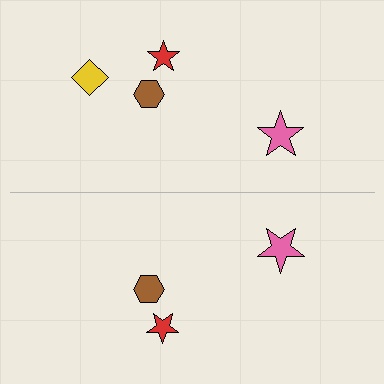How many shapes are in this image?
There are 7 shapes in this image.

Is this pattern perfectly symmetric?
No, the pattern is not perfectly symmetric. A yellow diamond is missing from the bottom side.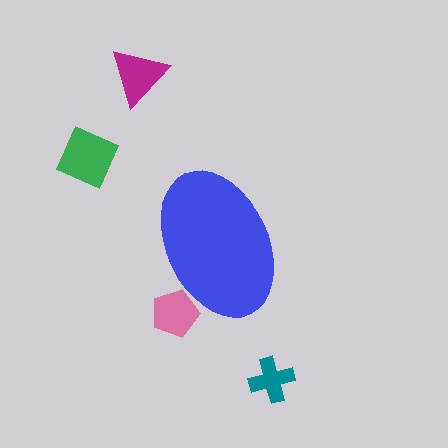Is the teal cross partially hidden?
No, the teal cross is fully visible.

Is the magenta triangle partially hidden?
No, the magenta triangle is fully visible.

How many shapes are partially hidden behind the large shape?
1 shape is partially hidden.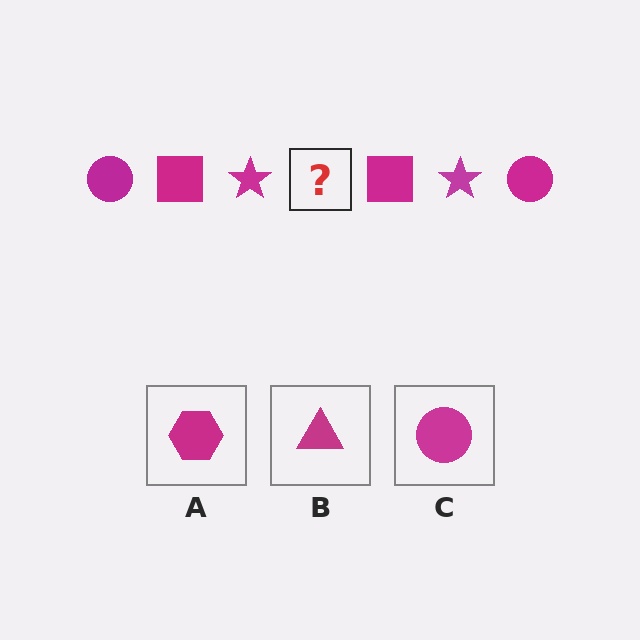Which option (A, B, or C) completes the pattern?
C.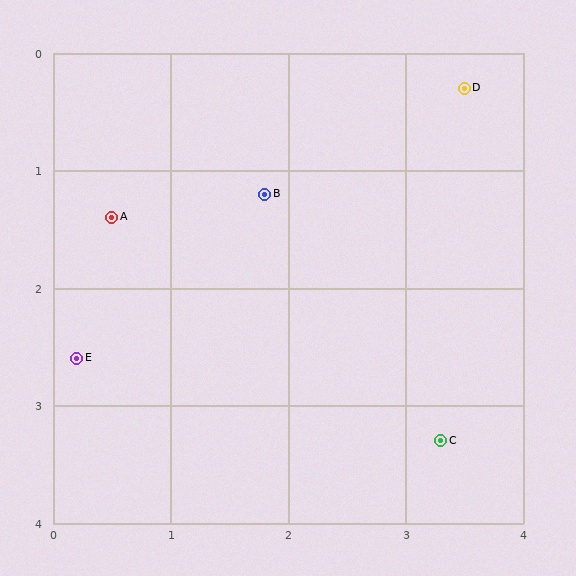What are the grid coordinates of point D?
Point D is at approximately (3.5, 0.3).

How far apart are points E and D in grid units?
Points E and D are about 4.0 grid units apart.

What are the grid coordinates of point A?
Point A is at approximately (0.5, 1.4).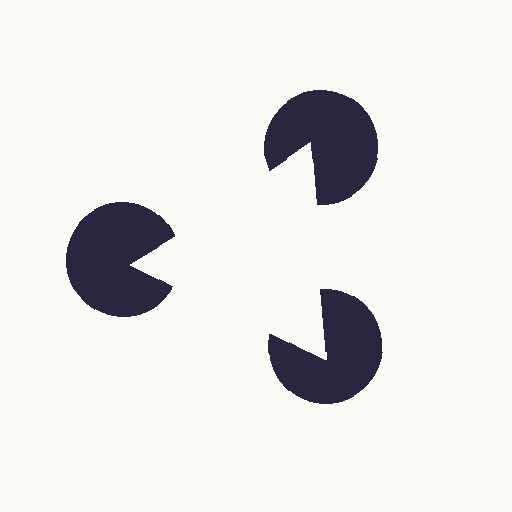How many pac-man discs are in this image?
There are 3 — one at each vertex of the illusory triangle.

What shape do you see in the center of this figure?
An illusory triangle — its edges are inferred from the aligned wedge cuts in the pac-man discs, not physically drawn.